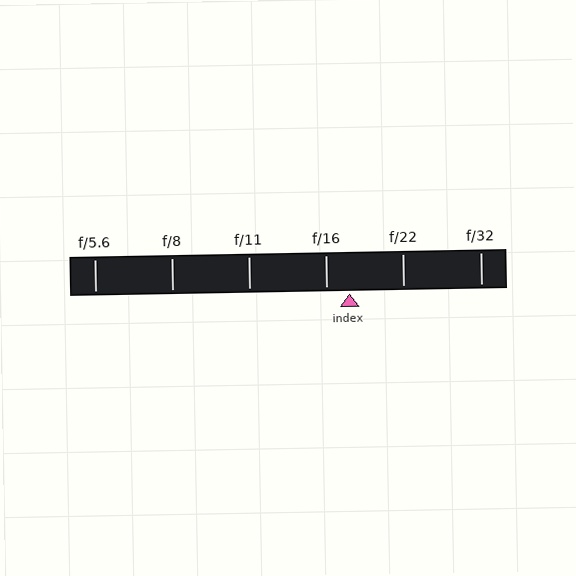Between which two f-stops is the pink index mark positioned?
The index mark is between f/16 and f/22.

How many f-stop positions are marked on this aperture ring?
There are 6 f-stop positions marked.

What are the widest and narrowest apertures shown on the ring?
The widest aperture shown is f/5.6 and the narrowest is f/32.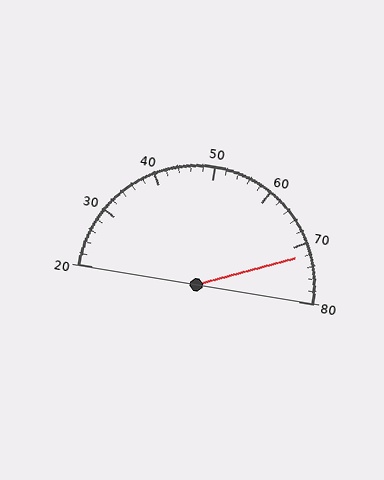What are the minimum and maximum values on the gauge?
The gauge ranges from 20 to 80.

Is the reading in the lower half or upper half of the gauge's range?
The reading is in the upper half of the range (20 to 80).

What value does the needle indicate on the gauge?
The needle indicates approximately 72.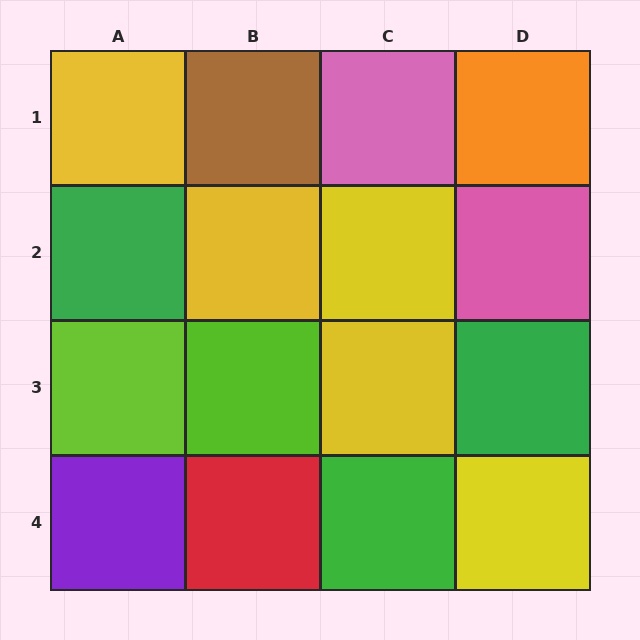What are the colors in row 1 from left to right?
Yellow, brown, pink, orange.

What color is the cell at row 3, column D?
Green.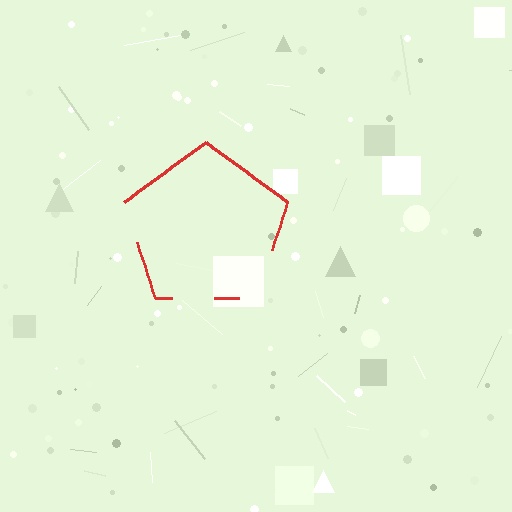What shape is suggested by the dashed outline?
The dashed outline suggests a pentagon.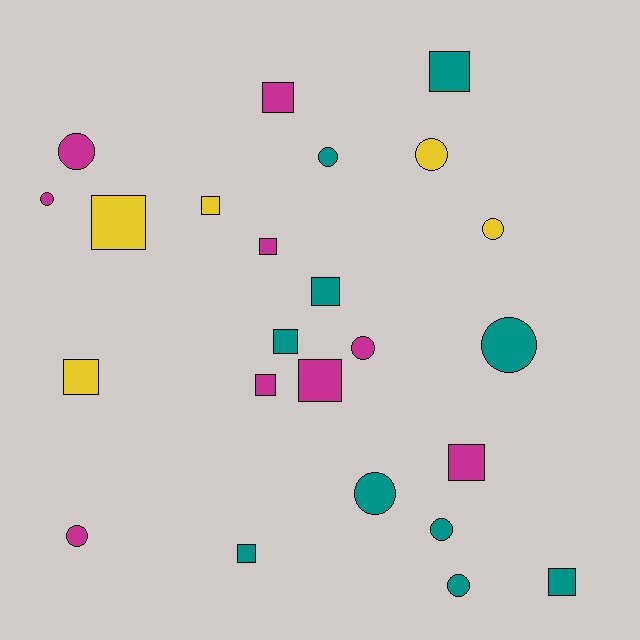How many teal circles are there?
There are 5 teal circles.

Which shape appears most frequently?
Square, with 13 objects.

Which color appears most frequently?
Teal, with 10 objects.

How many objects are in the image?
There are 24 objects.